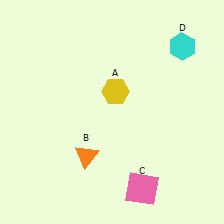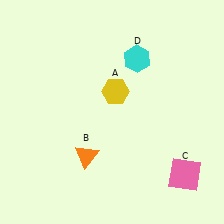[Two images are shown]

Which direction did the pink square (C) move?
The pink square (C) moved right.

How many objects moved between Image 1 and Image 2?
2 objects moved between the two images.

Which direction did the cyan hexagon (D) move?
The cyan hexagon (D) moved left.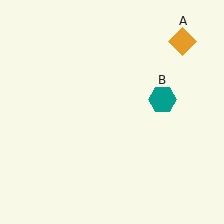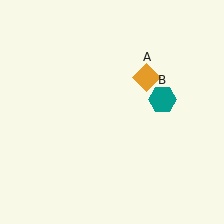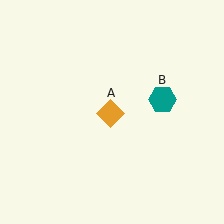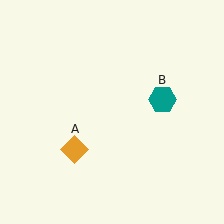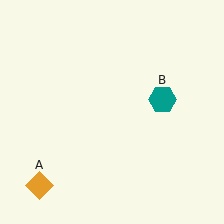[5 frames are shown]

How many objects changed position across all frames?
1 object changed position: orange diamond (object A).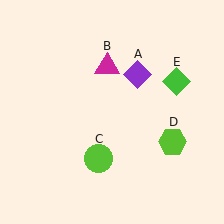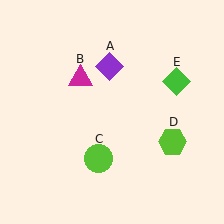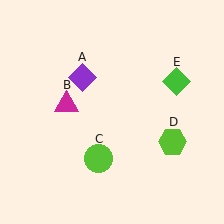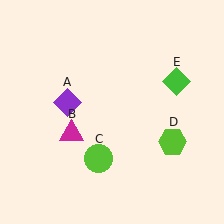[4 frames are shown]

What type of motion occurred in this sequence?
The purple diamond (object A), magenta triangle (object B) rotated counterclockwise around the center of the scene.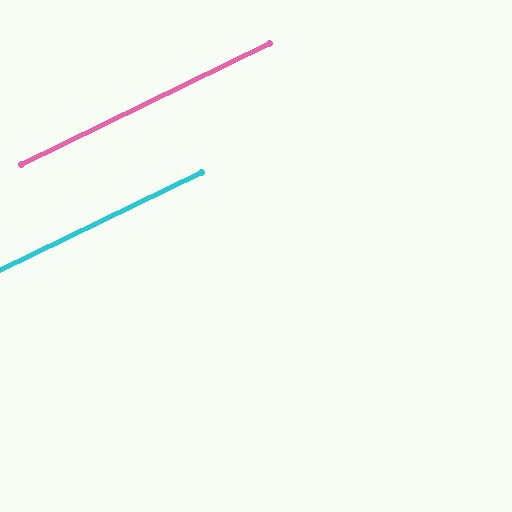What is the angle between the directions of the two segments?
Approximately 0 degrees.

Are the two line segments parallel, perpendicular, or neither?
Parallel — their directions differ by only 0.3°.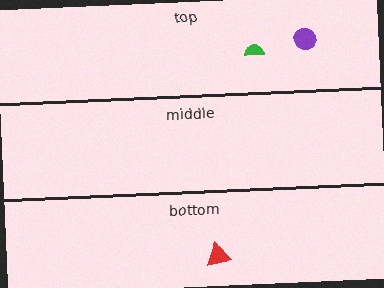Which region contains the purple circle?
The top region.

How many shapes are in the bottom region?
1.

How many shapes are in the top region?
2.